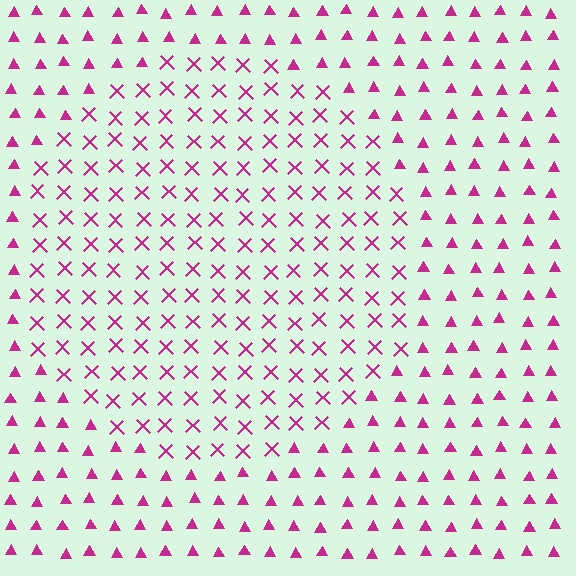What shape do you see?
I see a circle.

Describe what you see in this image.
The image is filled with small magenta elements arranged in a uniform grid. A circle-shaped region contains X marks, while the surrounding area contains triangles. The boundary is defined purely by the change in element shape.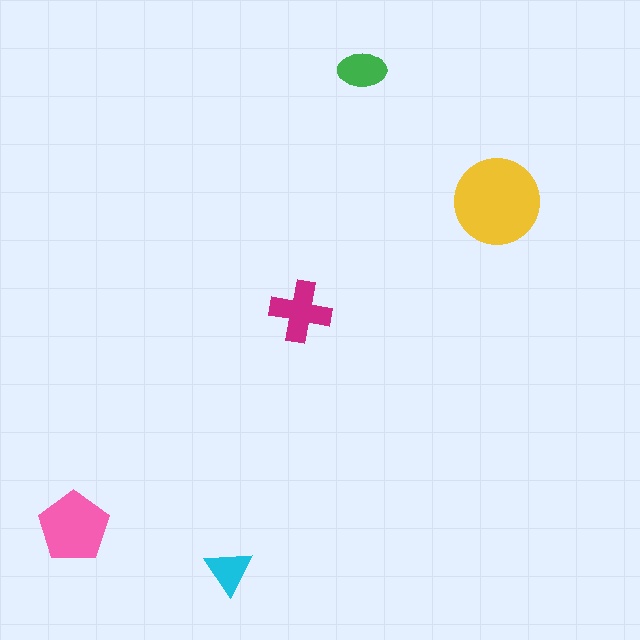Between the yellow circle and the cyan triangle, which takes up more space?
The yellow circle.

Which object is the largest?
The yellow circle.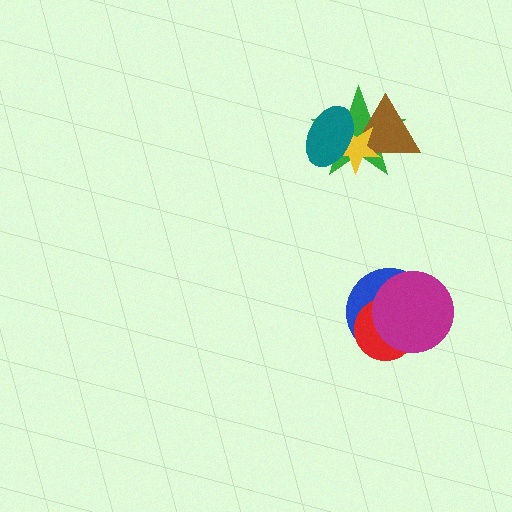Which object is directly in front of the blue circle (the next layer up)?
The red circle is directly in front of the blue circle.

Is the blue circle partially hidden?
Yes, it is partially covered by another shape.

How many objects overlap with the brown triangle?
3 objects overlap with the brown triangle.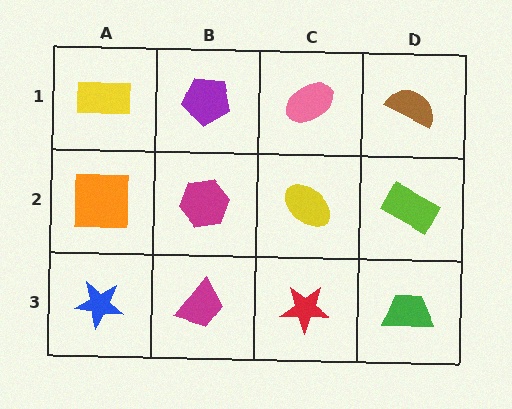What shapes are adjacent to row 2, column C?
A pink ellipse (row 1, column C), a red star (row 3, column C), a magenta hexagon (row 2, column B), a lime rectangle (row 2, column D).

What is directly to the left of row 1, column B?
A yellow rectangle.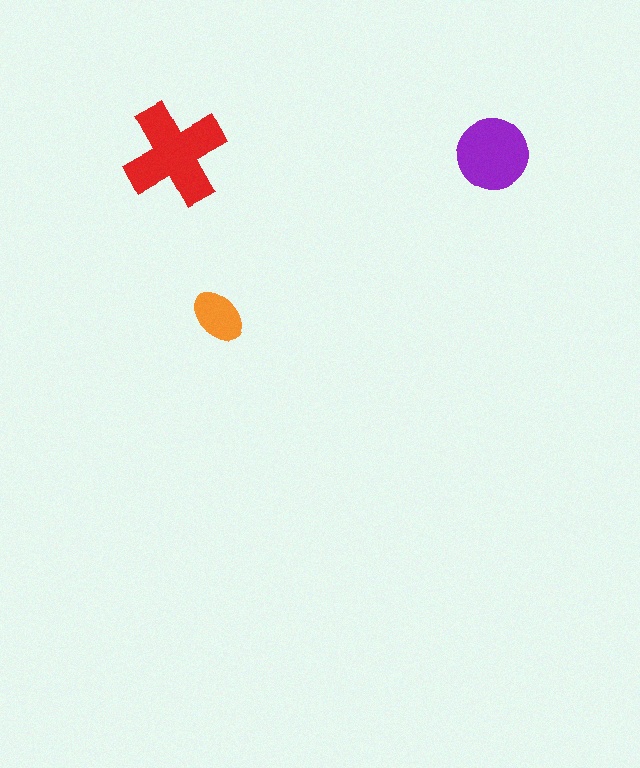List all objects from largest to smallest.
The red cross, the purple circle, the orange ellipse.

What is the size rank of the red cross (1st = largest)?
1st.